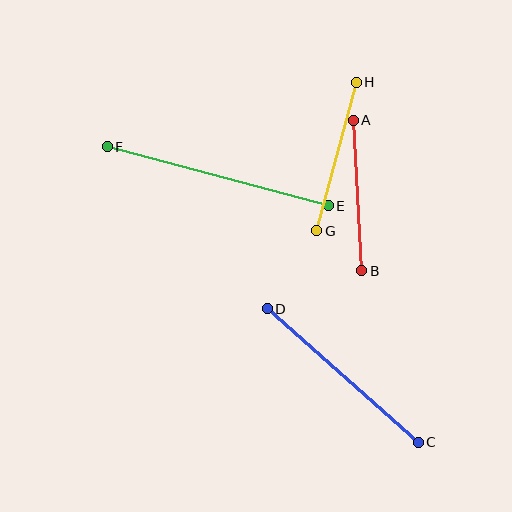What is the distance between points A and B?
The distance is approximately 151 pixels.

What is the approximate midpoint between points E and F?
The midpoint is at approximately (218, 176) pixels.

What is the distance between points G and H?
The distance is approximately 154 pixels.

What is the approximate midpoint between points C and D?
The midpoint is at approximately (343, 375) pixels.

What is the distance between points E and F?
The distance is approximately 229 pixels.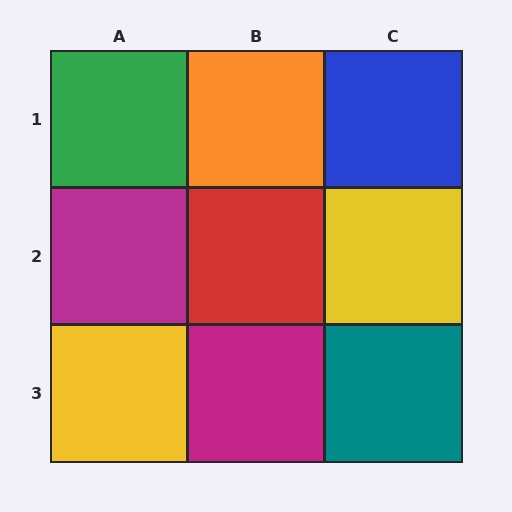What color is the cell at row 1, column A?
Green.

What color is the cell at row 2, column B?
Red.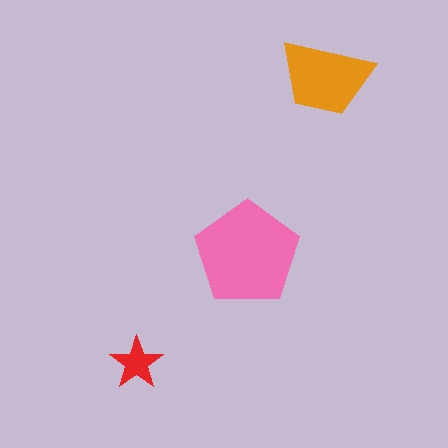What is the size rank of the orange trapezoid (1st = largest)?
2nd.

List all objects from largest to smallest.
The pink pentagon, the orange trapezoid, the red star.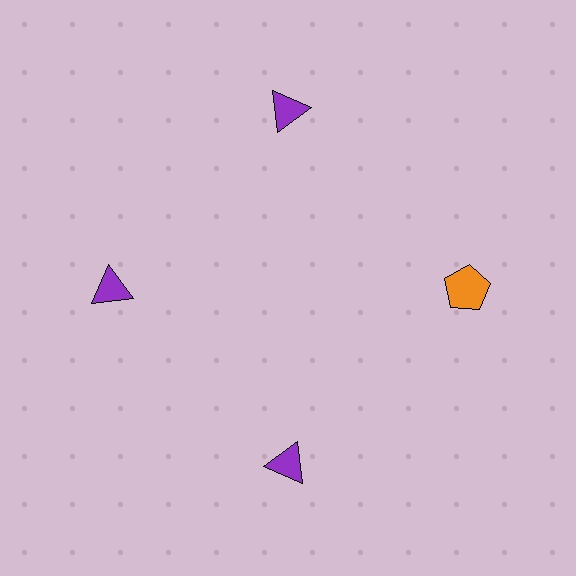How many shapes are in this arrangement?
There are 4 shapes arranged in a ring pattern.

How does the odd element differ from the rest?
It differs in both color (orange instead of purple) and shape (pentagon instead of triangle).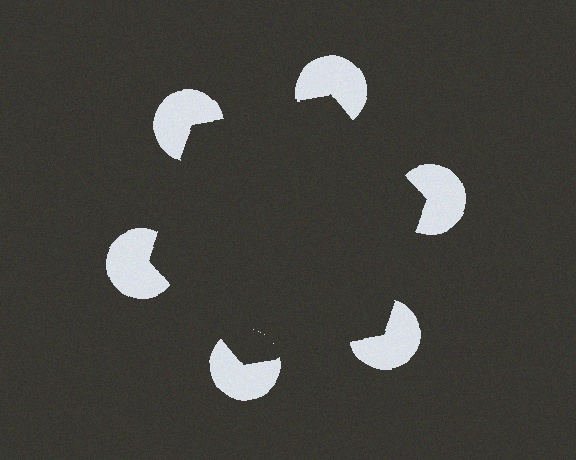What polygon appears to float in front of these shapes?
An illusory hexagon — its edges are inferred from the aligned wedge cuts in the pac-man discs, not physically drawn.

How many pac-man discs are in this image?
There are 6 — one at each vertex of the illusory hexagon.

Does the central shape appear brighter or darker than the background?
It typically appears slightly darker than the background, even though no actual brightness change is drawn.